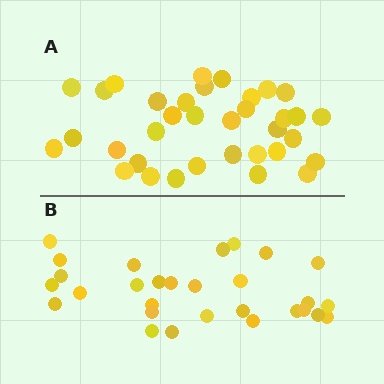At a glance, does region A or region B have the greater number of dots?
Region A (the top region) has more dots.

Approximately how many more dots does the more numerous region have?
Region A has about 6 more dots than region B.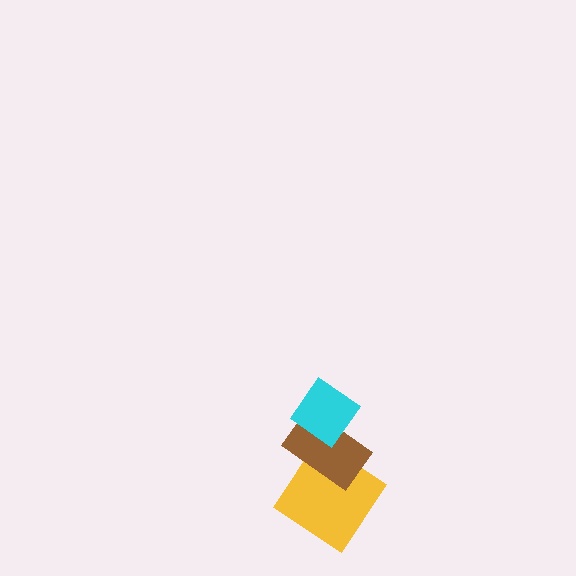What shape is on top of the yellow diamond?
The brown rectangle is on top of the yellow diamond.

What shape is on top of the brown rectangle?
The cyan diamond is on top of the brown rectangle.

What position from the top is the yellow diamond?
The yellow diamond is 3rd from the top.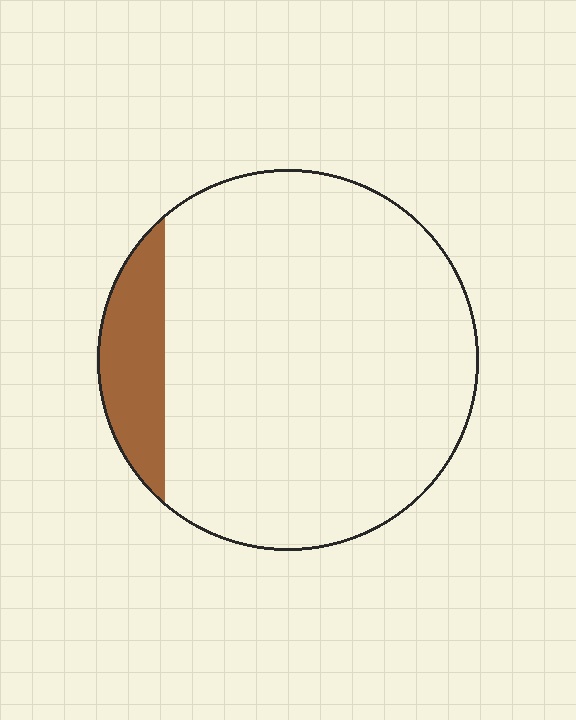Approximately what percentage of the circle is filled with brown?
Approximately 10%.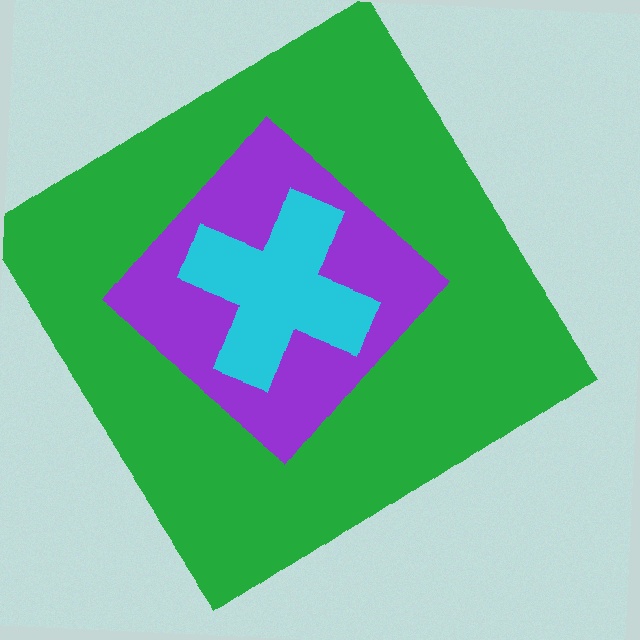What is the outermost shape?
The green diamond.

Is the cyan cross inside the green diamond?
Yes.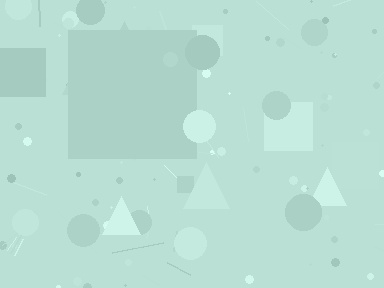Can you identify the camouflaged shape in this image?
The camouflaged shape is a square.